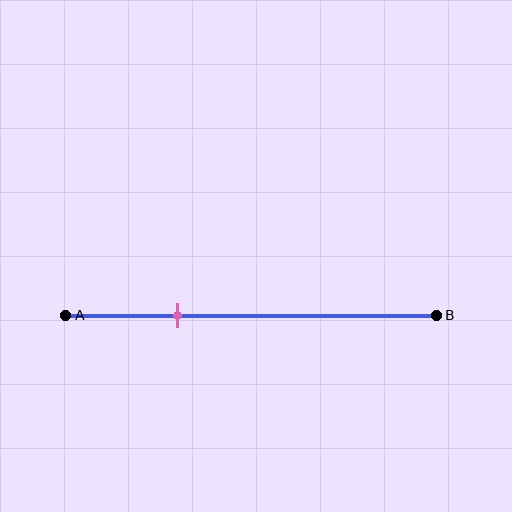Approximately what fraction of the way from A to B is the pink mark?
The pink mark is approximately 30% of the way from A to B.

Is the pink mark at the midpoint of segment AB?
No, the mark is at about 30% from A, not at the 50% midpoint.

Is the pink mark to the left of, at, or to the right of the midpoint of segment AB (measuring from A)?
The pink mark is to the left of the midpoint of segment AB.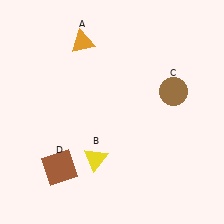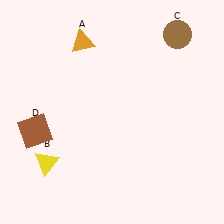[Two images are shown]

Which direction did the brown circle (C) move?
The brown circle (C) moved up.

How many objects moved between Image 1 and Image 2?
3 objects moved between the two images.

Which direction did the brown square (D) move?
The brown square (D) moved up.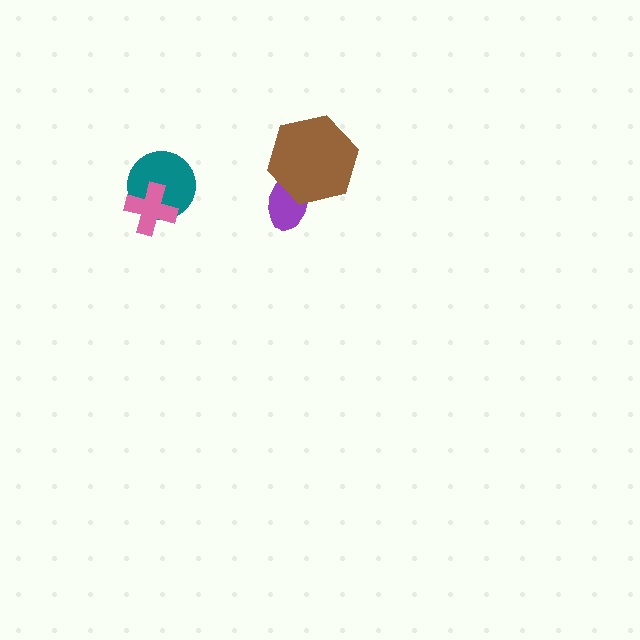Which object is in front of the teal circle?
The pink cross is in front of the teal circle.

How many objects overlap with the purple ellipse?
1 object overlaps with the purple ellipse.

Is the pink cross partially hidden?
No, no other shape covers it.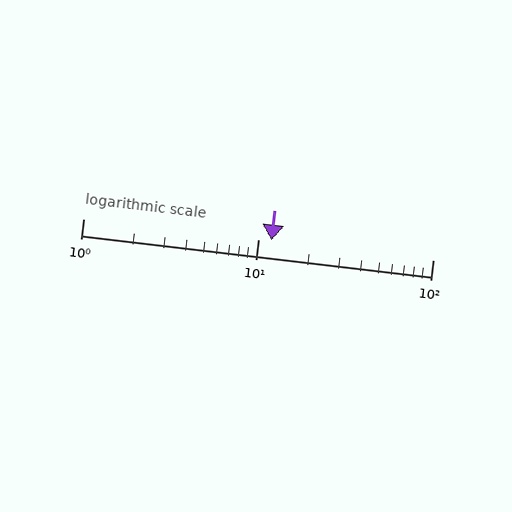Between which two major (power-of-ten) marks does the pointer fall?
The pointer is between 10 and 100.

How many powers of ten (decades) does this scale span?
The scale spans 2 decades, from 1 to 100.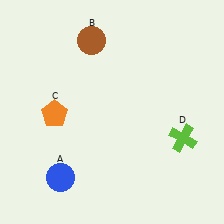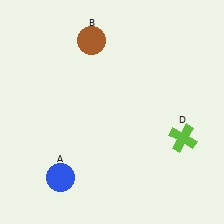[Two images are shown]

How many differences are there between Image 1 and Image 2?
There is 1 difference between the two images.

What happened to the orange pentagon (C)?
The orange pentagon (C) was removed in Image 2. It was in the bottom-left area of Image 1.